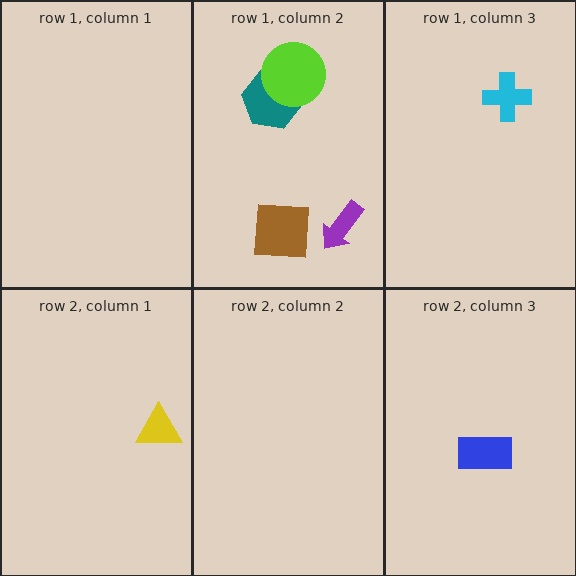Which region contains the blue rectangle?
The row 2, column 3 region.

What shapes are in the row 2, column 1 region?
The yellow triangle.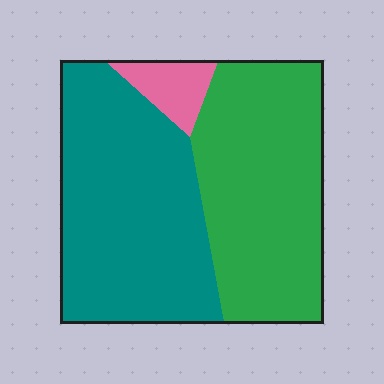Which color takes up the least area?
Pink, at roughly 5%.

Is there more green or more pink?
Green.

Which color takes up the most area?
Teal, at roughly 50%.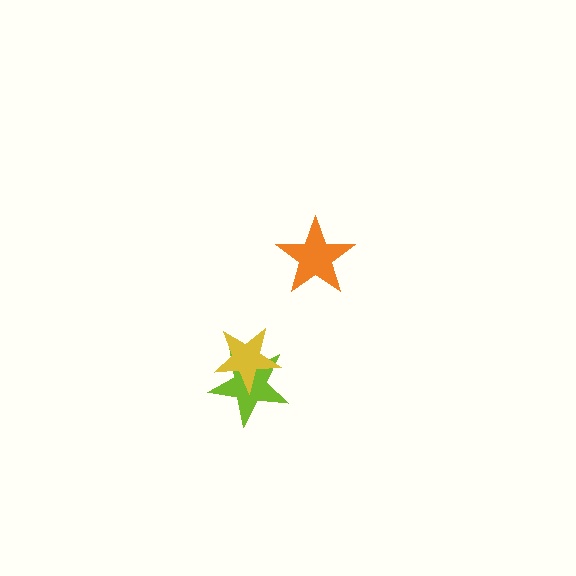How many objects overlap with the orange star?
0 objects overlap with the orange star.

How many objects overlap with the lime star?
1 object overlaps with the lime star.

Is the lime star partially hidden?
Yes, it is partially covered by another shape.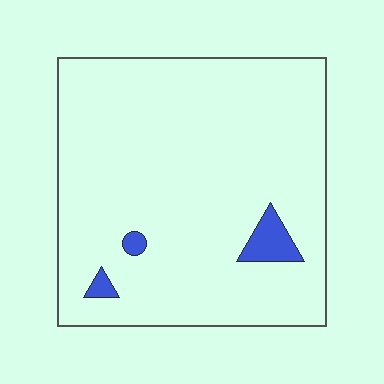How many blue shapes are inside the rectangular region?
3.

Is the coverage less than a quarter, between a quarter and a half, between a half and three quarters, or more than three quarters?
Less than a quarter.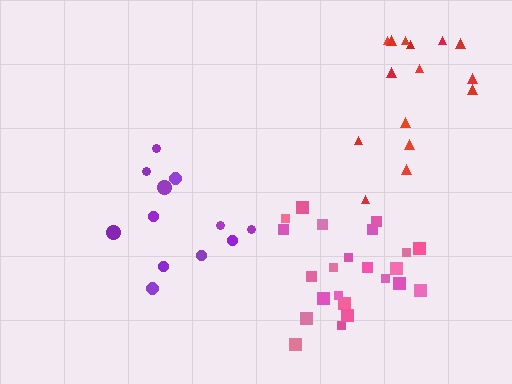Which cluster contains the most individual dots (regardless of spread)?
Pink (23).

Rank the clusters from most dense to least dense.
pink, purple, red.